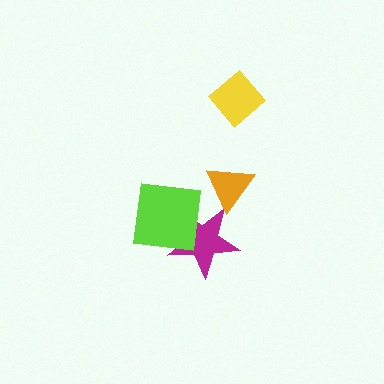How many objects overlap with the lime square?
1 object overlaps with the lime square.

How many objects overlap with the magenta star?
1 object overlaps with the magenta star.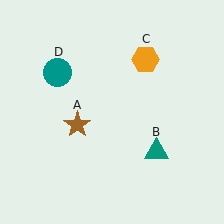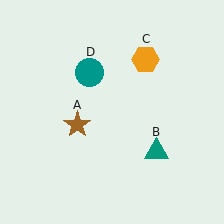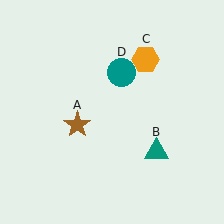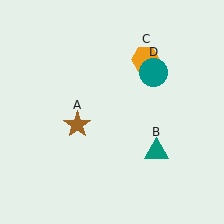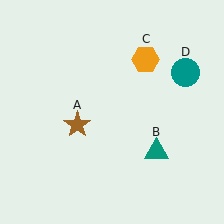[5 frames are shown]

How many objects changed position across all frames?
1 object changed position: teal circle (object D).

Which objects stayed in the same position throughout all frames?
Brown star (object A) and teal triangle (object B) and orange hexagon (object C) remained stationary.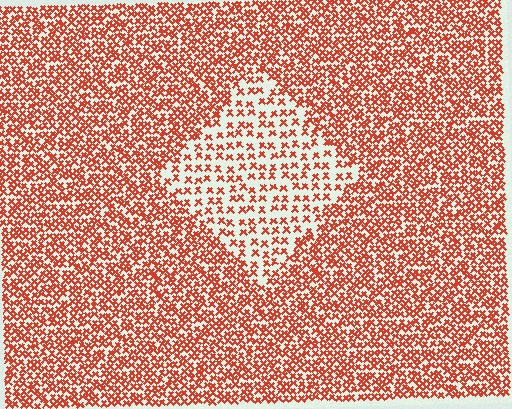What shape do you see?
I see a diamond.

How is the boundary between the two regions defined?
The boundary is defined by a change in element density (approximately 2.2x ratio). All elements are the same color, size, and shape.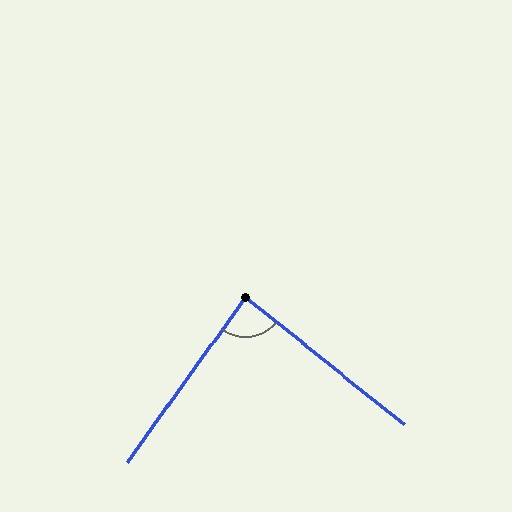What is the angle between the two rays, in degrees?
Approximately 87 degrees.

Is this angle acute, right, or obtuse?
It is approximately a right angle.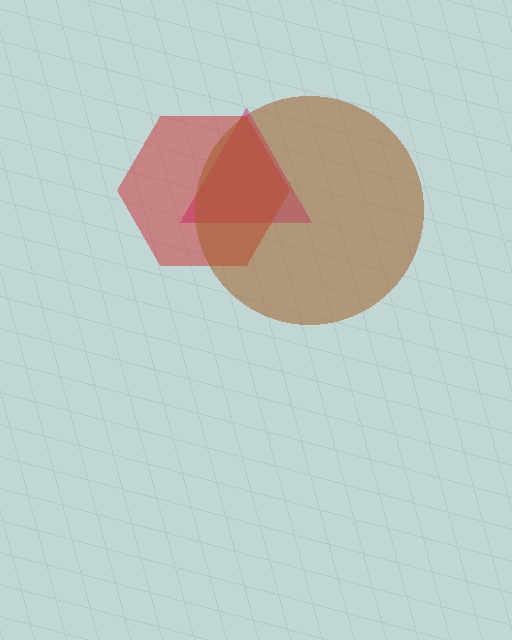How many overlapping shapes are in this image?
There are 3 overlapping shapes in the image.